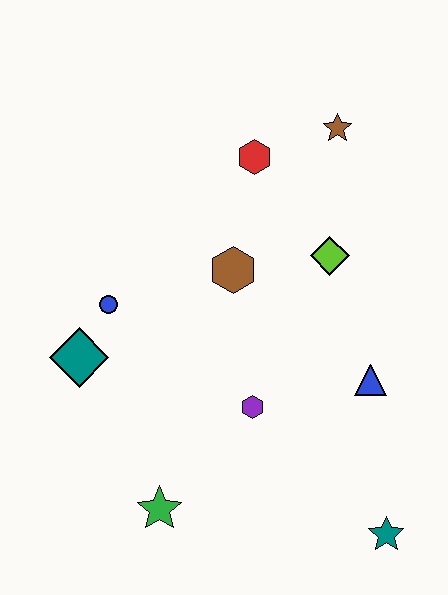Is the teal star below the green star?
Yes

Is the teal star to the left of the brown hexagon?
No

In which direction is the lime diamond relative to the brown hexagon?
The lime diamond is to the right of the brown hexagon.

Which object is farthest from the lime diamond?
The green star is farthest from the lime diamond.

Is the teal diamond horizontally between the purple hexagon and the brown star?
No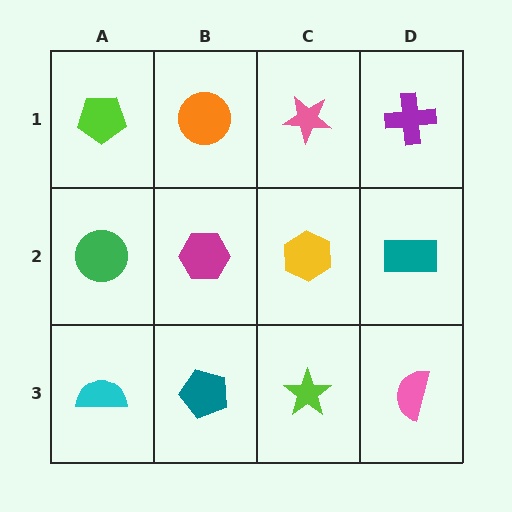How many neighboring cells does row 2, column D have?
3.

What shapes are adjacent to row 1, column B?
A magenta hexagon (row 2, column B), a lime pentagon (row 1, column A), a pink star (row 1, column C).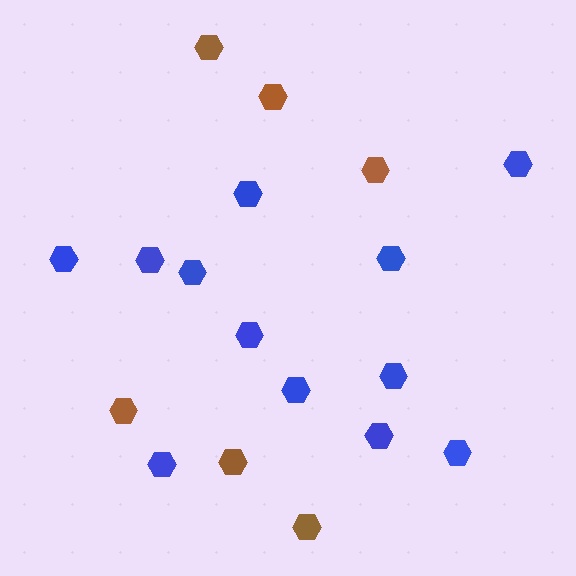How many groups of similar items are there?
There are 2 groups: one group of blue hexagons (12) and one group of brown hexagons (6).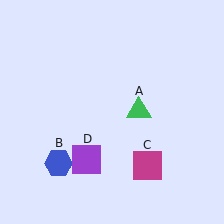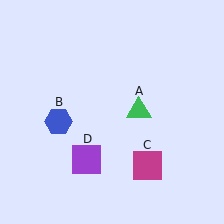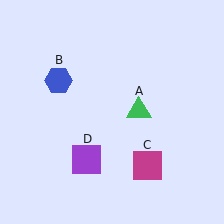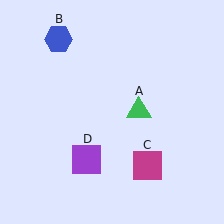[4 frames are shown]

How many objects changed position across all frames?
1 object changed position: blue hexagon (object B).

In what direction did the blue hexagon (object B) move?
The blue hexagon (object B) moved up.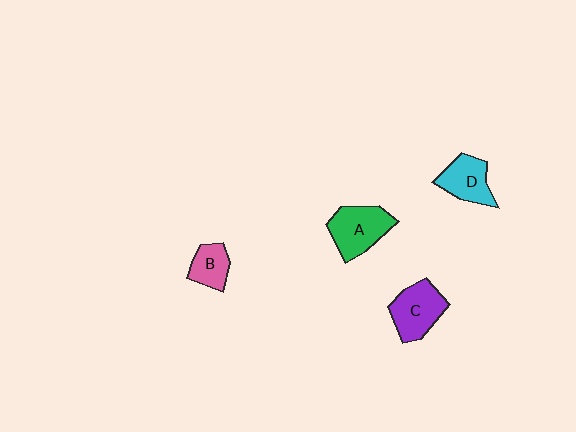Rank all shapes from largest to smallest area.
From largest to smallest: A (green), C (purple), D (cyan), B (pink).